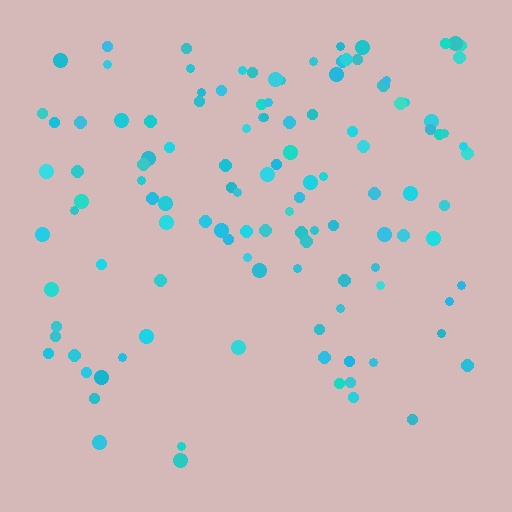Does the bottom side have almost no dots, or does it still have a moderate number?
Still a moderate number, just noticeably fewer than the top.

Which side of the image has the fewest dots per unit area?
The bottom.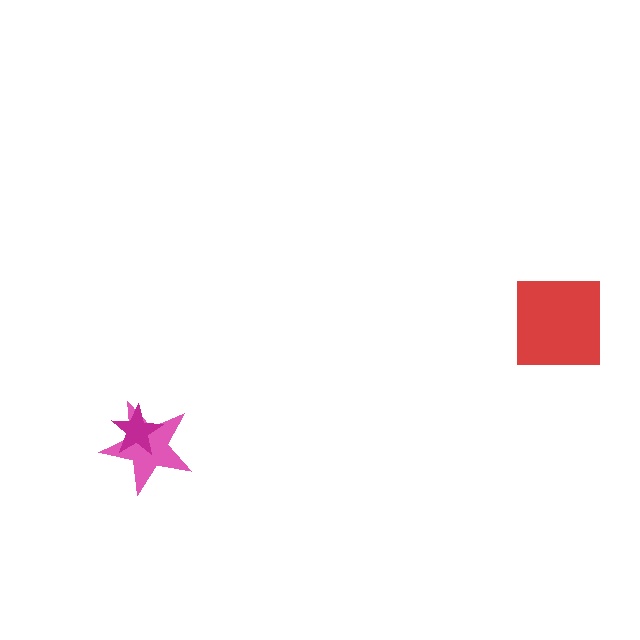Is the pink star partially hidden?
Yes, it is partially covered by another shape.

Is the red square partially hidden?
No, no other shape covers it.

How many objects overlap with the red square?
0 objects overlap with the red square.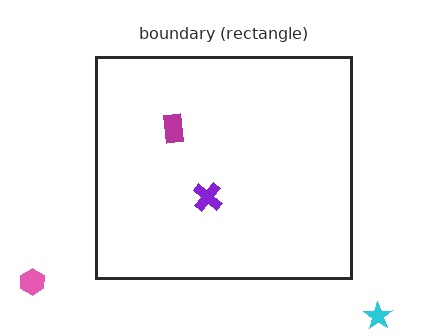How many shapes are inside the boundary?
2 inside, 2 outside.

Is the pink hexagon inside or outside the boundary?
Outside.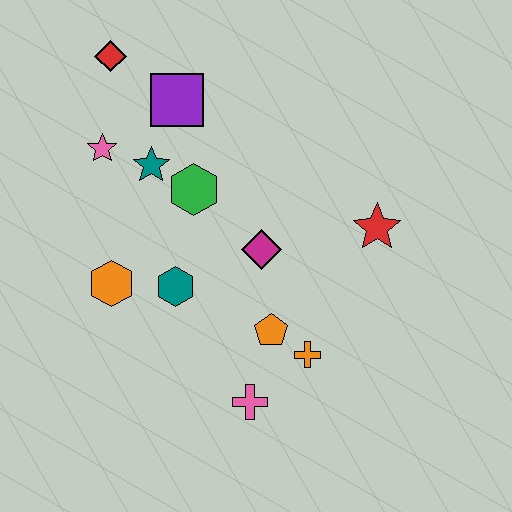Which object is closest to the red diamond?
The purple square is closest to the red diamond.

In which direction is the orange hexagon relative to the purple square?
The orange hexagon is below the purple square.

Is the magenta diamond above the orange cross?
Yes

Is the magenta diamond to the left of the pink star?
No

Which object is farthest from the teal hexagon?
The red diamond is farthest from the teal hexagon.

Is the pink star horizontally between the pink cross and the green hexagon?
No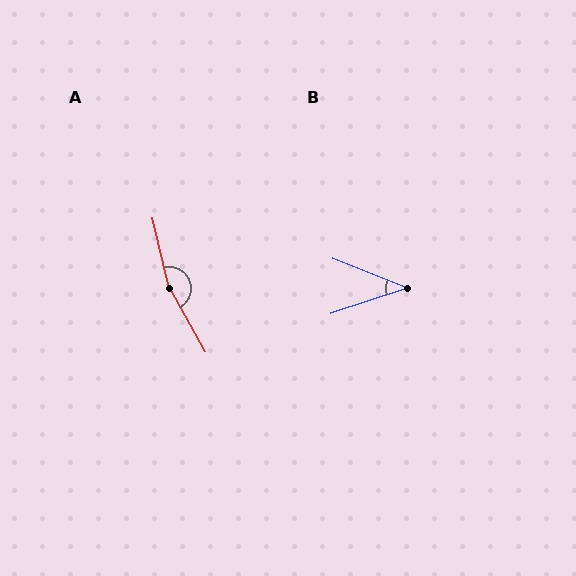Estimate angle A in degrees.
Approximately 164 degrees.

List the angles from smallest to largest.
B (40°), A (164°).